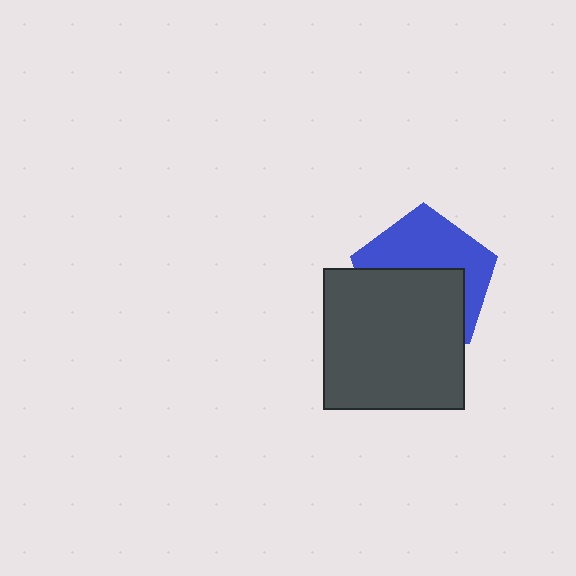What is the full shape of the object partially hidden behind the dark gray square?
The partially hidden object is a blue pentagon.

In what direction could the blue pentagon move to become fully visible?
The blue pentagon could move up. That would shift it out from behind the dark gray square entirely.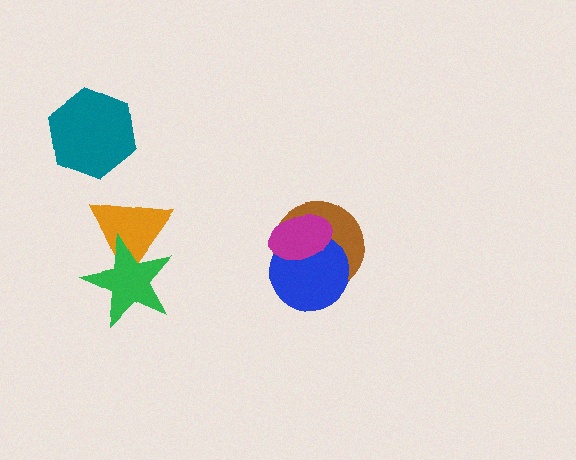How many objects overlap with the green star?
1 object overlaps with the green star.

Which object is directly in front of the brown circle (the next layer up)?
The blue circle is directly in front of the brown circle.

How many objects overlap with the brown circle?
2 objects overlap with the brown circle.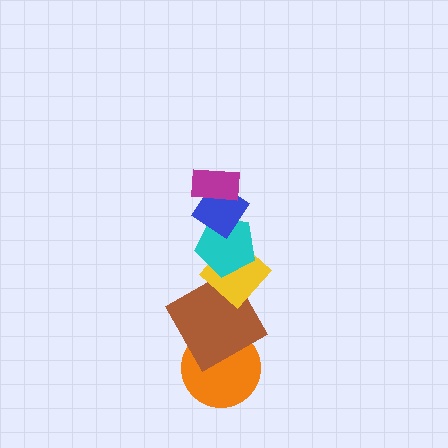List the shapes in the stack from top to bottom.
From top to bottom: the magenta rectangle, the blue diamond, the cyan pentagon, the yellow diamond, the brown square, the orange circle.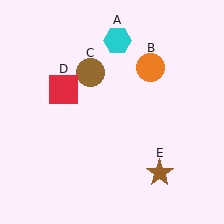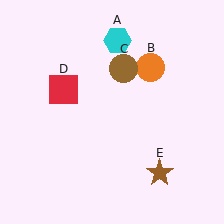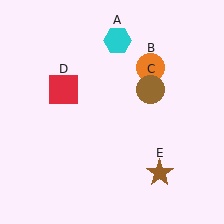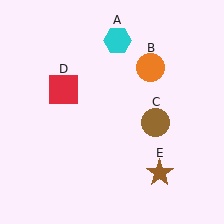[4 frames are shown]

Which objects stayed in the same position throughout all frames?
Cyan hexagon (object A) and orange circle (object B) and red square (object D) and brown star (object E) remained stationary.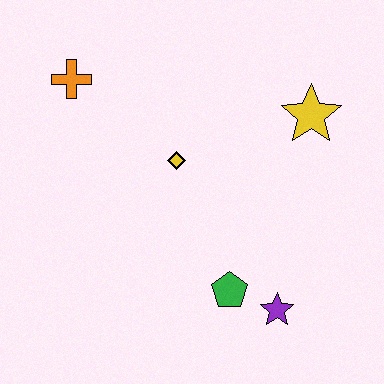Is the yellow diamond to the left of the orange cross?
No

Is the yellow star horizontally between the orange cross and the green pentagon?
No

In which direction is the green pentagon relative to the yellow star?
The green pentagon is below the yellow star.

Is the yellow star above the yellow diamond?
Yes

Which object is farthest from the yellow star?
The orange cross is farthest from the yellow star.